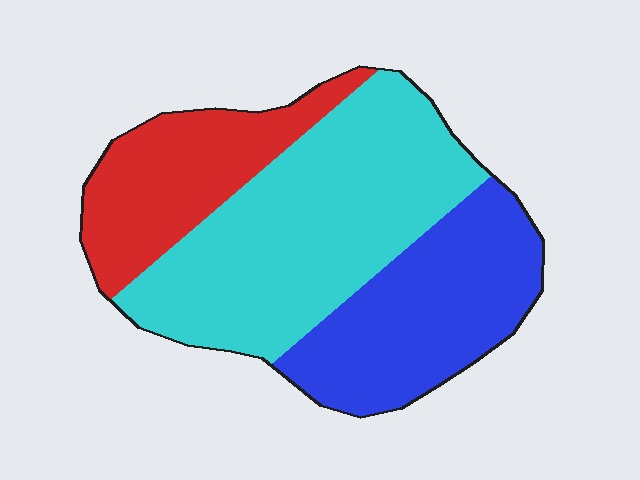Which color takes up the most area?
Cyan, at roughly 45%.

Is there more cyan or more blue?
Cyan.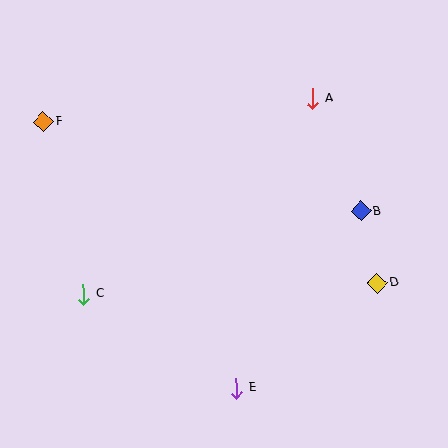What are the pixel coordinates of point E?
Point E is at (236, 388).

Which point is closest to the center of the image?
Point B at (361, 211) is closest to the center.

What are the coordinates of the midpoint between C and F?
The midpoint between C and F is at (64, 208).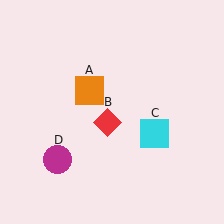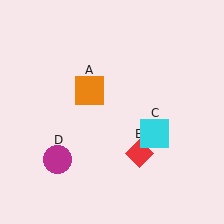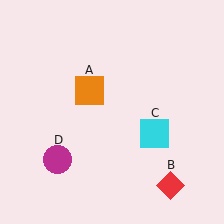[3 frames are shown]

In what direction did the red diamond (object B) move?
The red diamond (object B) moved down and to the right.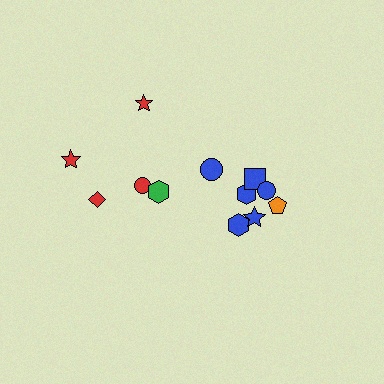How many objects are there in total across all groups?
There are 12 objects.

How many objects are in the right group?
There are 7 objects.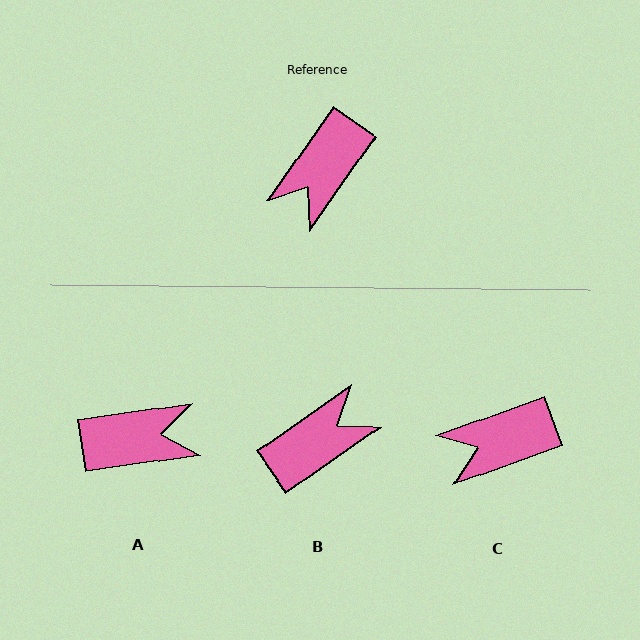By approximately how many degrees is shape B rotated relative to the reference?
Approximately 160 degrees counter-clockwise.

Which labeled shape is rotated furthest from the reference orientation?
B, about 160 degrees away.